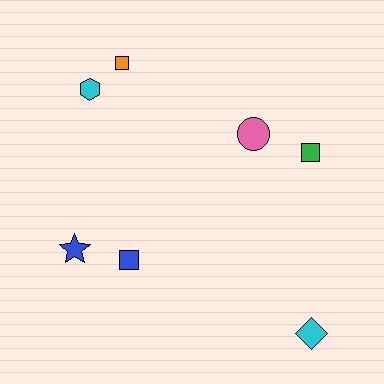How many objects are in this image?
There are 7 objects.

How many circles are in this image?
There is 1 circle.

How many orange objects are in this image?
There is 1 orange object.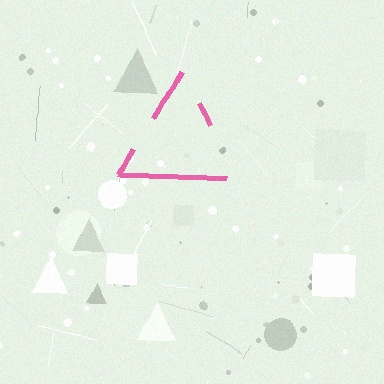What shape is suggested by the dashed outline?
The dashed outline suggests a triangle.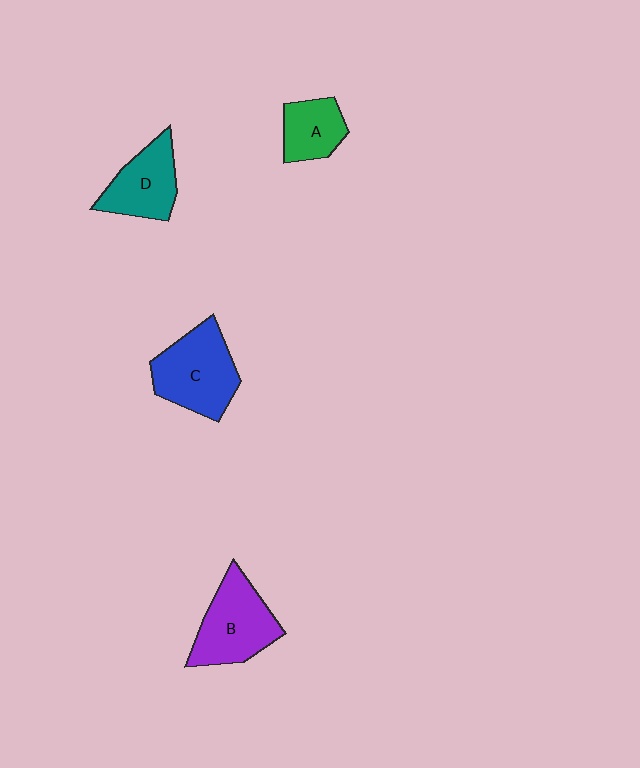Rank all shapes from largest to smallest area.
From largest to smallest: C (blue), B (purple), D (teal), A (green).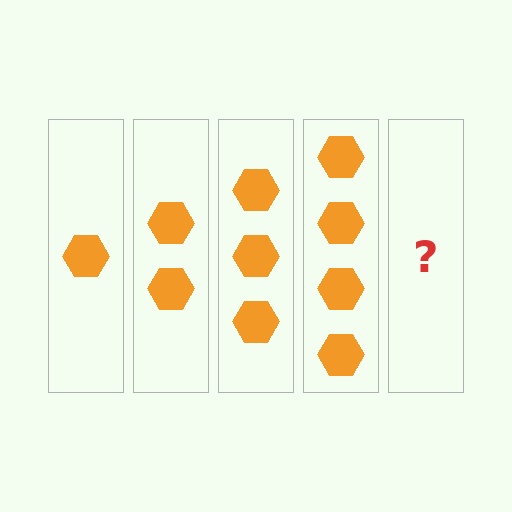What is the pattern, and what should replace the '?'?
The pattern is that each step adds one more hexagon. The '?' should be 5 hexagons.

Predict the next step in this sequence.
The next step is 5 hexagons.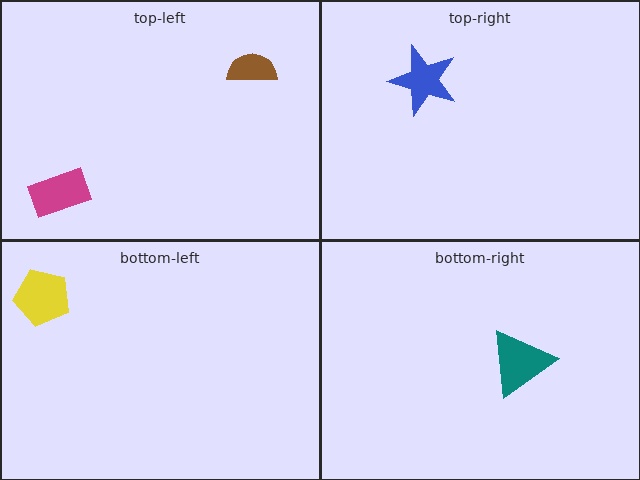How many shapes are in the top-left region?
2.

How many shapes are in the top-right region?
1.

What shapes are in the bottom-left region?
The yellow pentagon.